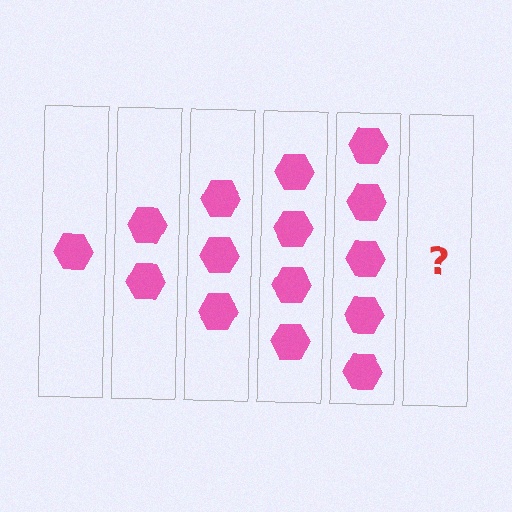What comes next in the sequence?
The next element should be 6 hexagons.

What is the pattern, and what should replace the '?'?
The pattern is that each step adds one more hexagon. The '?' should be 6 hexagons.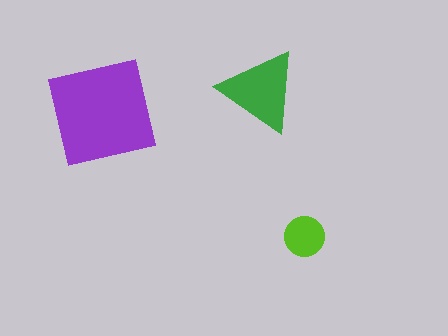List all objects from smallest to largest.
The lime circle, the green triangle, the purple square.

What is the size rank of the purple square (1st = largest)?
1st.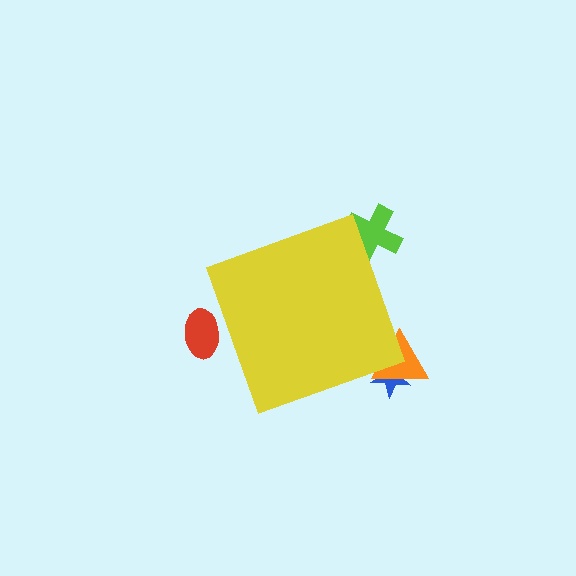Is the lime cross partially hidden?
Yes, the lime cross is partially hidden behind the yellow diamond.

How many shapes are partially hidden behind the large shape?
4 shapes are partially hidden.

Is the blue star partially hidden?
Yes, the blue star is partially hidden behind the yellow diamond.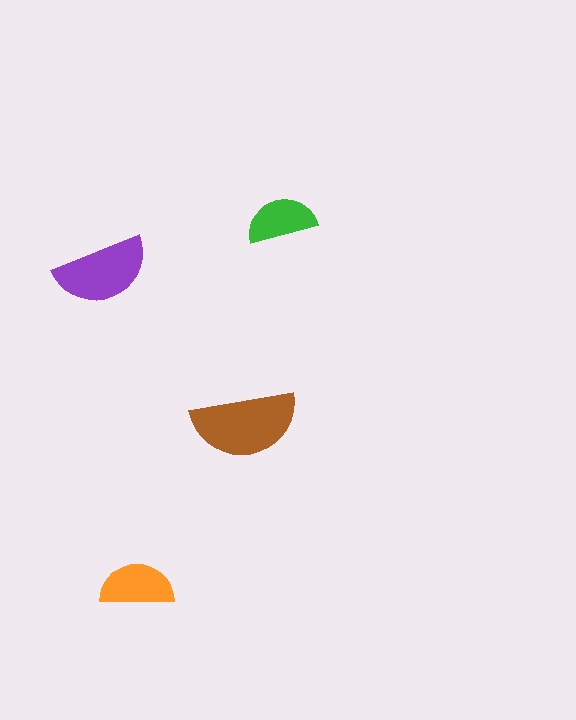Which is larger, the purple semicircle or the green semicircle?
The purple one.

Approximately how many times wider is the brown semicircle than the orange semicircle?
About 1.5 times wider.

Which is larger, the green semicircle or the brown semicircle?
The brown one.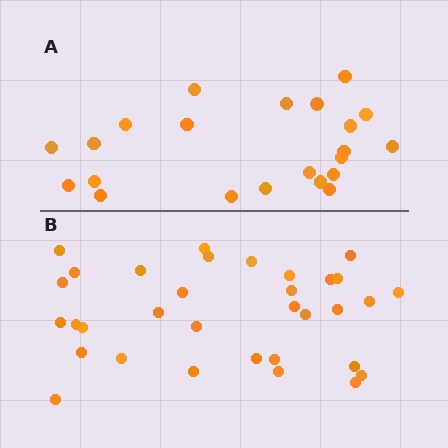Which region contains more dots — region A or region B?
Region B (the bottom region) has more dots.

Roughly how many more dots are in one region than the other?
Region B has roughly 12 or so more dots than region A.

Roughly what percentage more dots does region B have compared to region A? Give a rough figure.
About 50% more.